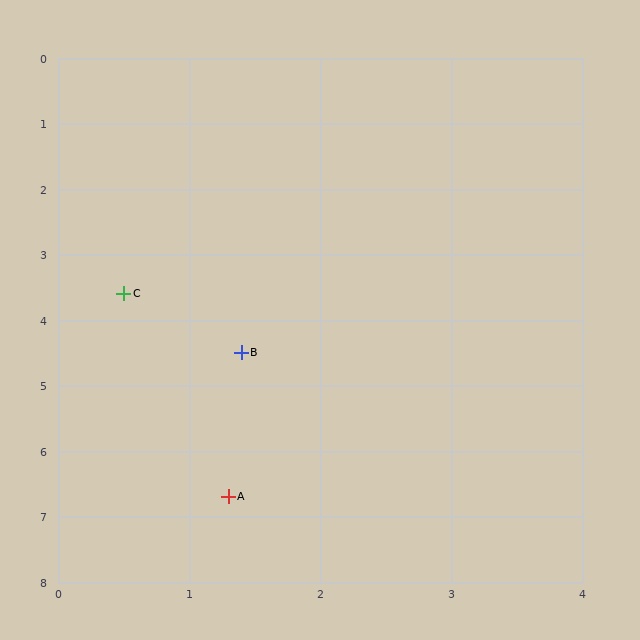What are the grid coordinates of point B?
Point B is at approximately (1.4, 4.5).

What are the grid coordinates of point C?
Point C is at approximately (0.5, 3.6).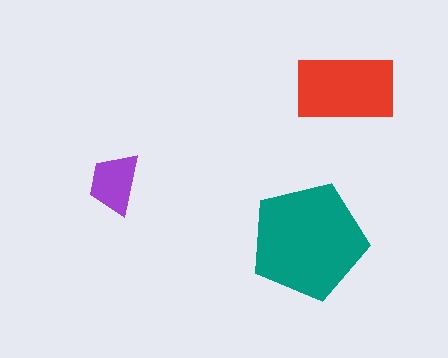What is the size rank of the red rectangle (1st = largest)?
2nd.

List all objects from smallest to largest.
The purple trapezoid, the red rectangle, the teal pentagon.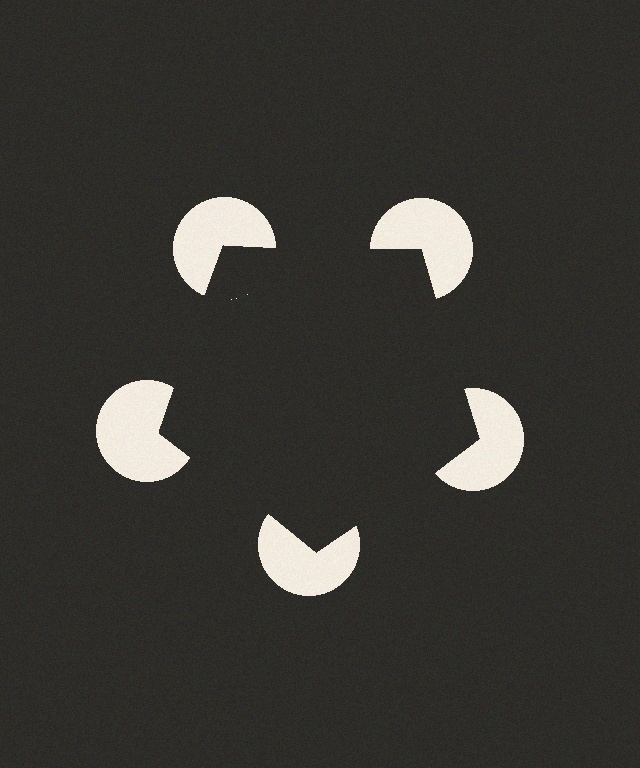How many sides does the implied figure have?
5 sides.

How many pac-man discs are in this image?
There are 5 — one at each vertex of the illusory pentagon.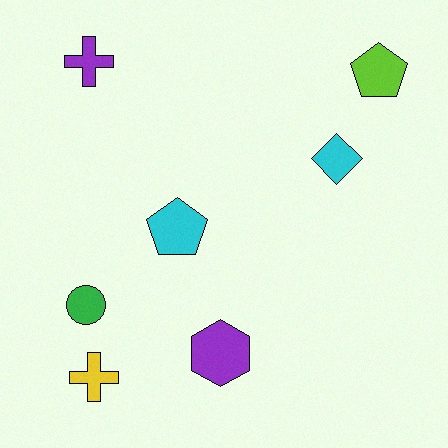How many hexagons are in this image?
There is 1 hexagon.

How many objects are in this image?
There are 7 objects.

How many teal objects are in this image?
There are no teal objects.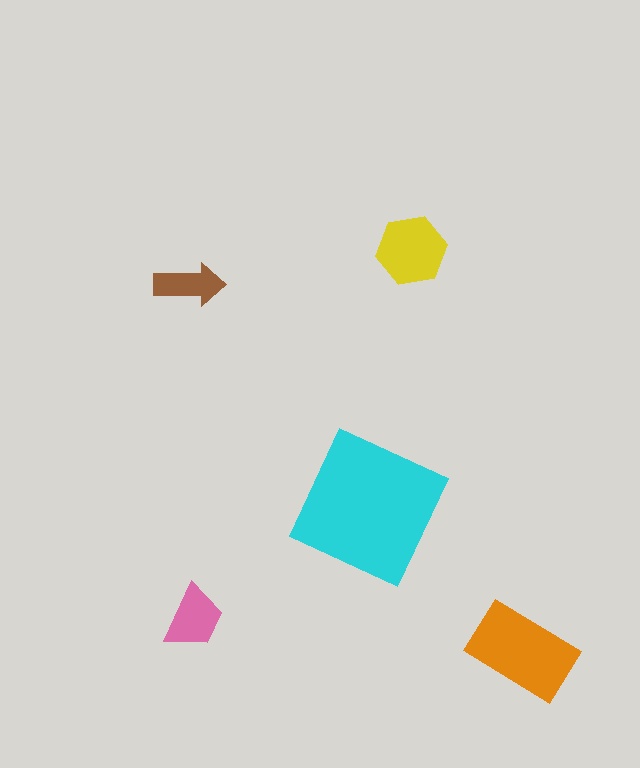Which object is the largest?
The cyan square.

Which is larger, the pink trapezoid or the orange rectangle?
The orange rectangle.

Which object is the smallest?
The brown arrow.